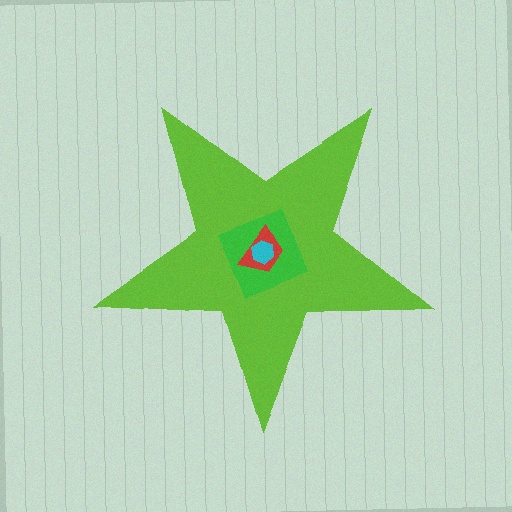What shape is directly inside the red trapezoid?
The cyan hexagon.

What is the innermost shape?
The cyan hexagon.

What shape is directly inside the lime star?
The green diamond.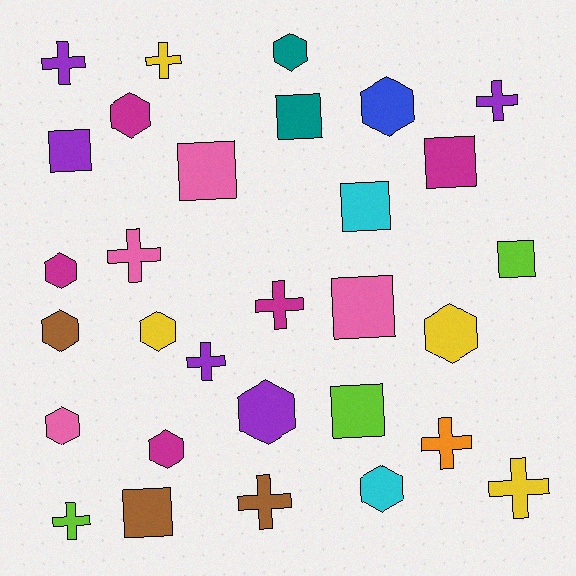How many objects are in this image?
There are 30 objects.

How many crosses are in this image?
There are 10 crosses.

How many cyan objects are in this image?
There are 2 cyan objects.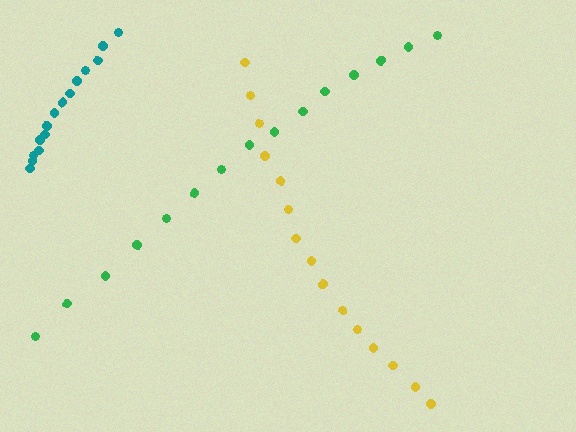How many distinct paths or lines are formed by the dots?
There are 3 distinct paths.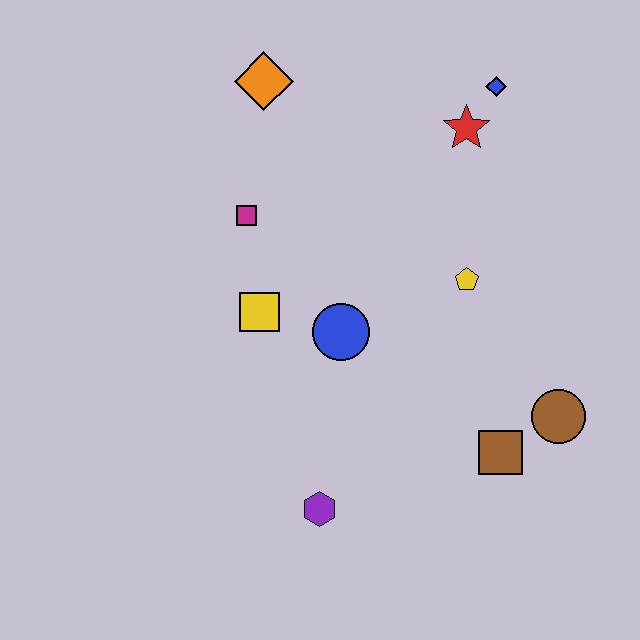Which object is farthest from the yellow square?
The blue diamond is farthest from the yellow square.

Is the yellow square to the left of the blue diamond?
Yes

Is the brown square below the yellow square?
Yes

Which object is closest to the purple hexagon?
The blue circle is closest to the purple hexagon.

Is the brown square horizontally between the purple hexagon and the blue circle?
No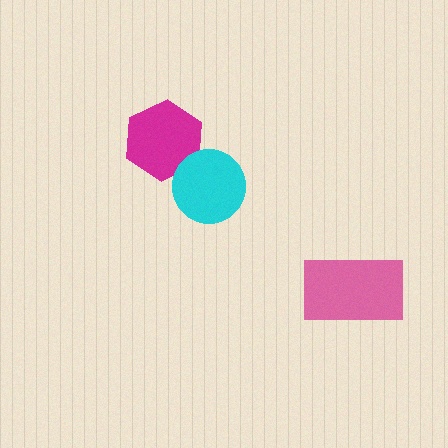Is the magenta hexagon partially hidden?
Yes, it is partially covered by another shape.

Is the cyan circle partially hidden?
No, no other shape covers it.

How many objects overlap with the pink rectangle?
0 objects overlap with the pink rectangle.